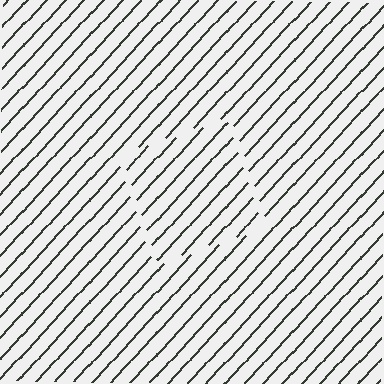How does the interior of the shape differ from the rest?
The interior of the shape contains the same grating, shifted by half a period — the contour is defined by the phase discontinuity where line-ends from the inner and outer gratings abut.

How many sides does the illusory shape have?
4 sides — the line-ends trace a square.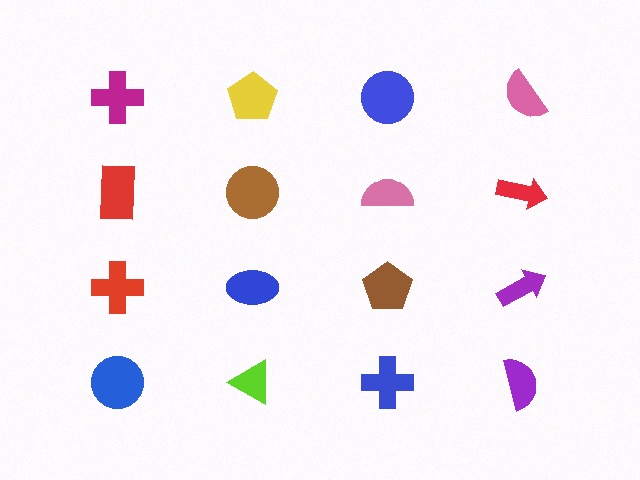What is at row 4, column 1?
A blue circle.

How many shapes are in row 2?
4 shapes.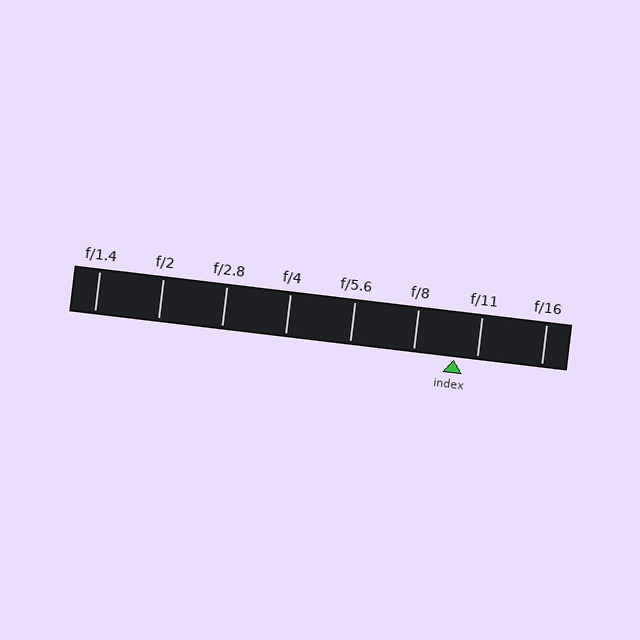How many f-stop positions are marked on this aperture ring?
There are 8 f-stop positions marked.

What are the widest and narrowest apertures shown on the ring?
The widest aperture shown is f/1.4 and the narrowest is f/16.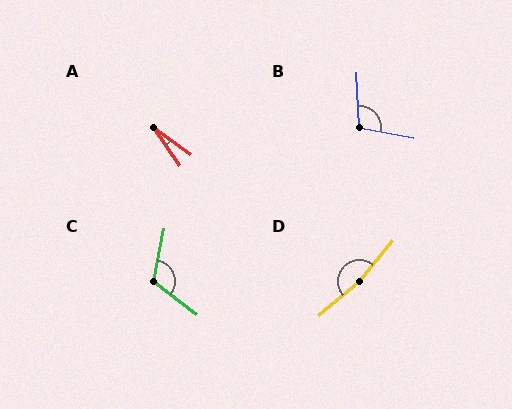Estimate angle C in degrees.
Approximately 117 degrees.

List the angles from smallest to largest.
A (19°), B (104°), C (117°), D (168°).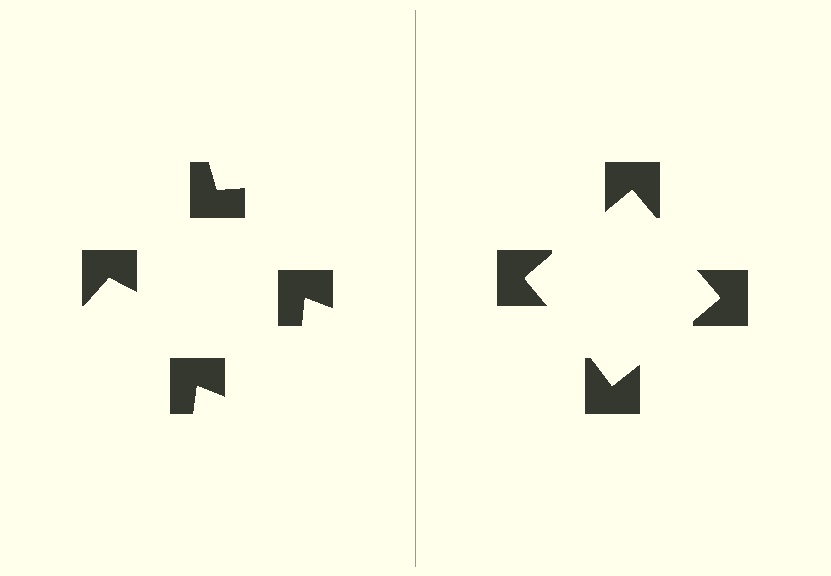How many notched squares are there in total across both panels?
8 — 4 on each side.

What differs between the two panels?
The notched squares are positioned identically on both sides; only the wedge orientations differ. On the right they align to a square; on the left they are misaligned.